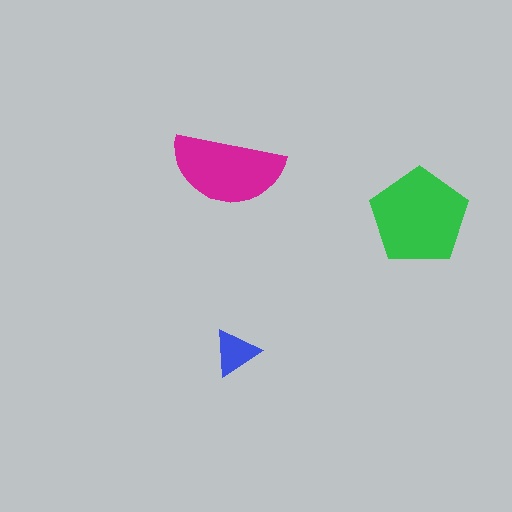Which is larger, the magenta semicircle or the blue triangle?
The magenta semicircle.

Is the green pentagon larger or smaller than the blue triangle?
Larger.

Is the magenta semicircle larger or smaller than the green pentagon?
Smaller.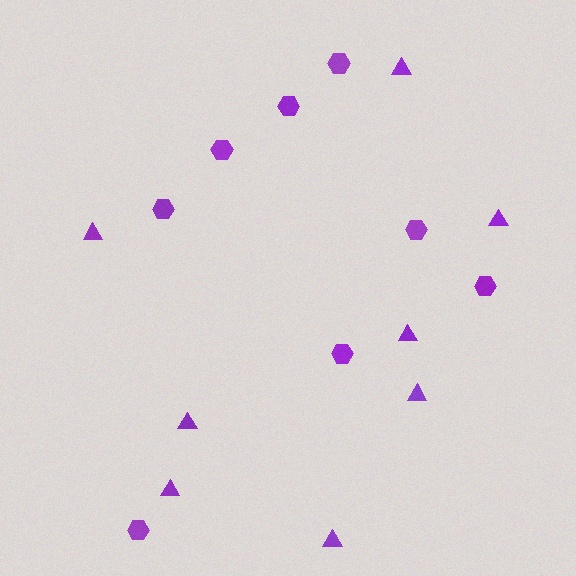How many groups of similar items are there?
There are 2 groups: one group of hexagons (8) and one group of triangles (8).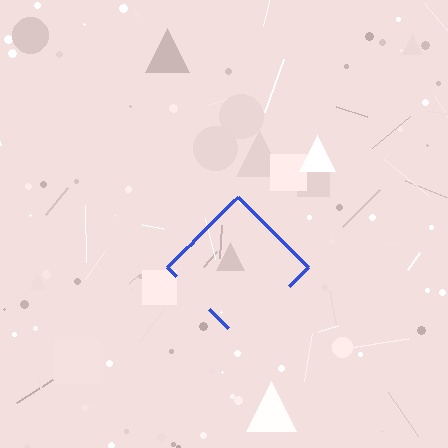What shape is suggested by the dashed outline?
The dashed outline suggests a diamond.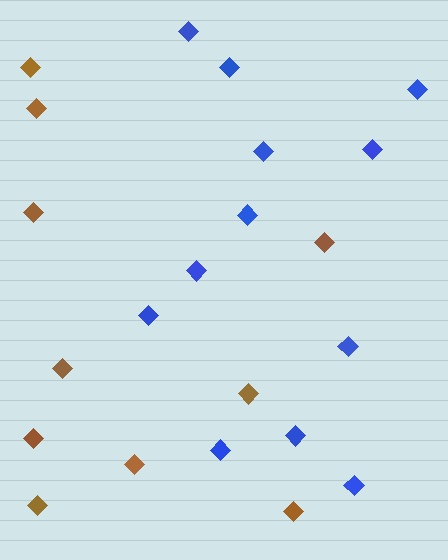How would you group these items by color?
There are 2 groups: one group of brown diamonds (10) and one group of blue diamonds (12).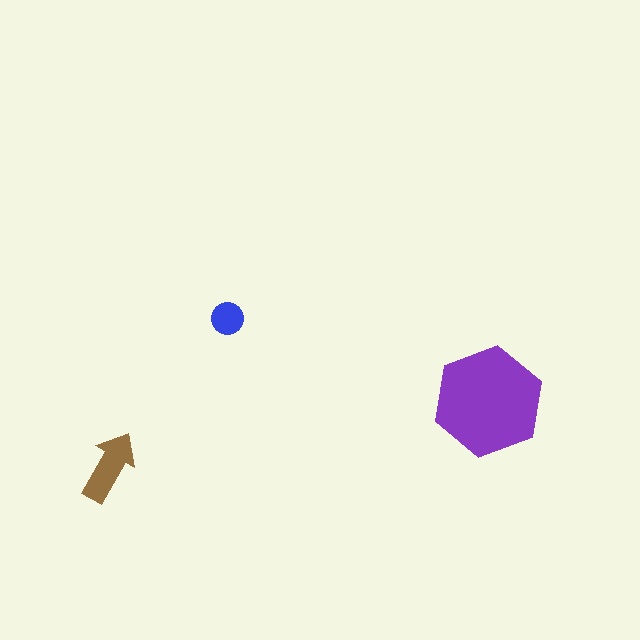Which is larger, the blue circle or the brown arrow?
The brown arrow.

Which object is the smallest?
The blue circle.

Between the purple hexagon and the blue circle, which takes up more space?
The purple hexagon.